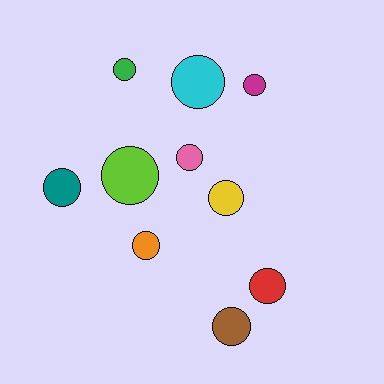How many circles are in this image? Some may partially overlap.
There are 10 circles.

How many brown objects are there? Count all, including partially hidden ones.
There is 1 brown object.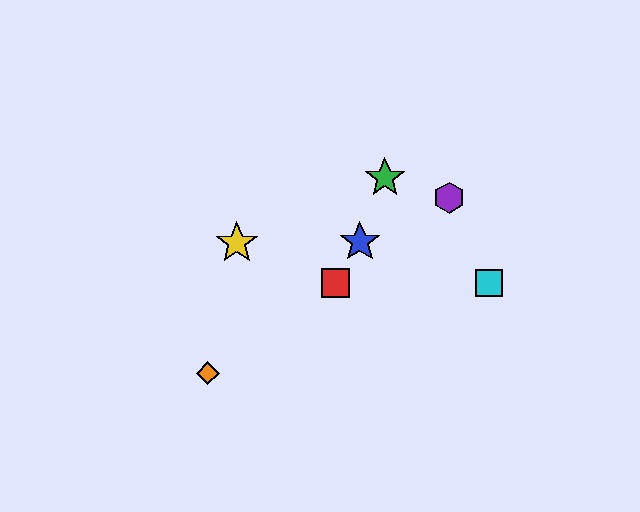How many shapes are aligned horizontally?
2 shapes (the red square, the cyan square) are aligned horizontally.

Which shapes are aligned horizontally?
The red square, the cyan square are aligned horizontally.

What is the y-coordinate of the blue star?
The blue star is at y≈242.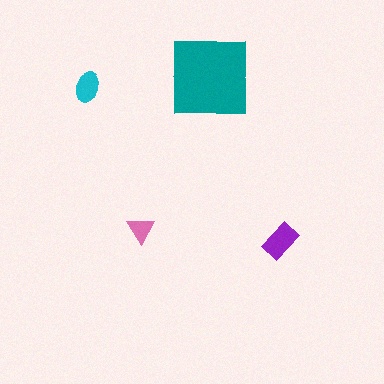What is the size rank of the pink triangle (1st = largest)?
4th.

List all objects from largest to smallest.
The teal square, the purple rectangle, the cyan ellipse, the pink triangle.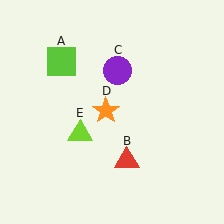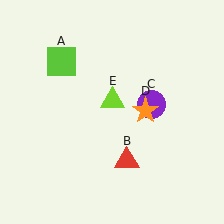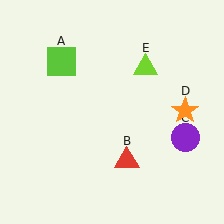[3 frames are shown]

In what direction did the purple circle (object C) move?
The purple circle (object C) moved down and to the right.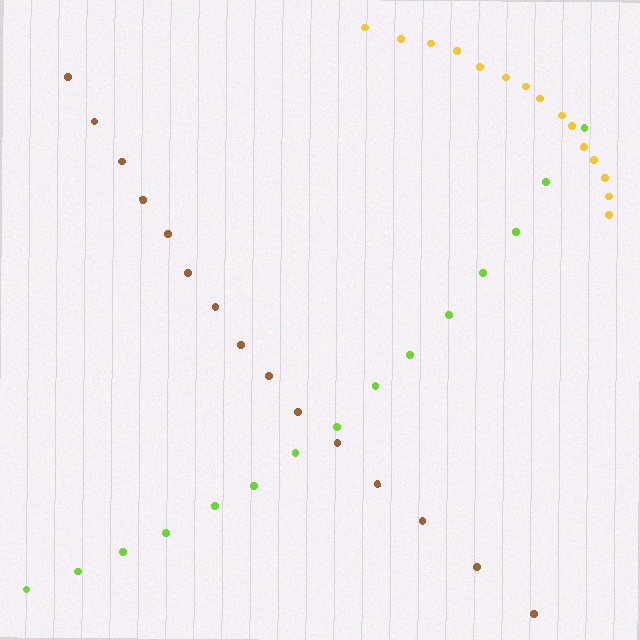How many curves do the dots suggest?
There are 3 distinct paths.